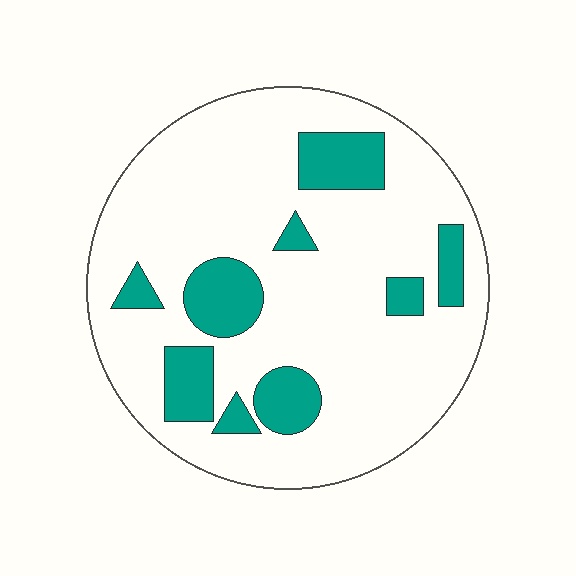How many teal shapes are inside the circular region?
9.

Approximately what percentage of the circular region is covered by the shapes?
Approximately 20%.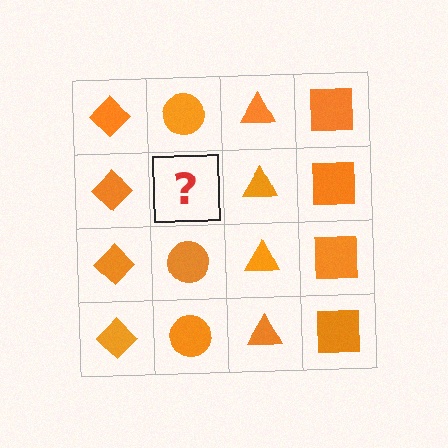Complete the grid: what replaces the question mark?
The question mark should be replaced with an orange circle.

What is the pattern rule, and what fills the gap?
The rule is that each column has a consistent shape. The gap should be filled with an orange circle.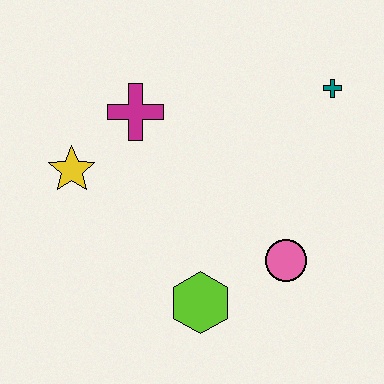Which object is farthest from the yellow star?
The teal cross is farthest from the yellow star.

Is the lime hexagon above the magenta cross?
No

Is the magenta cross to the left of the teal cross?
Yes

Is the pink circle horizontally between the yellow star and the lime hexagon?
No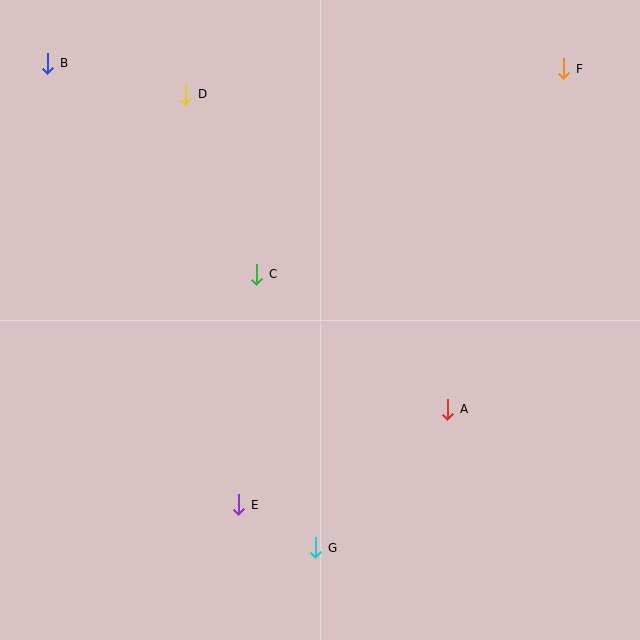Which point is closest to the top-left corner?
Point B is closest to the top-left corner.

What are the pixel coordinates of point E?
Point E is at (239, 505).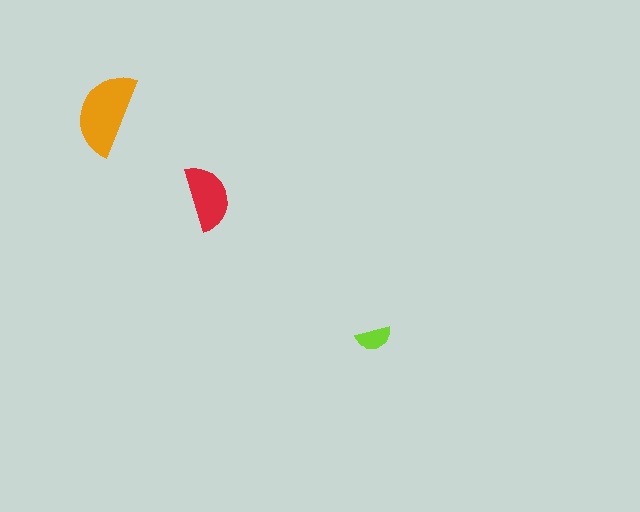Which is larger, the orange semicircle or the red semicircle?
The orange one.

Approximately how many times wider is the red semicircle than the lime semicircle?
About 2 times wider.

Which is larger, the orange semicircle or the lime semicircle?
The orange one.